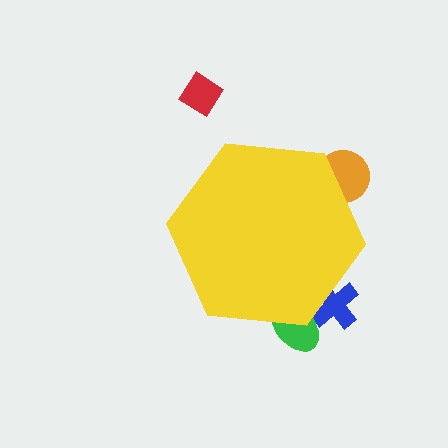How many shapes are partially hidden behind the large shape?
3 shapes are partially hidden.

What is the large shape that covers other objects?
A yellow hexagon.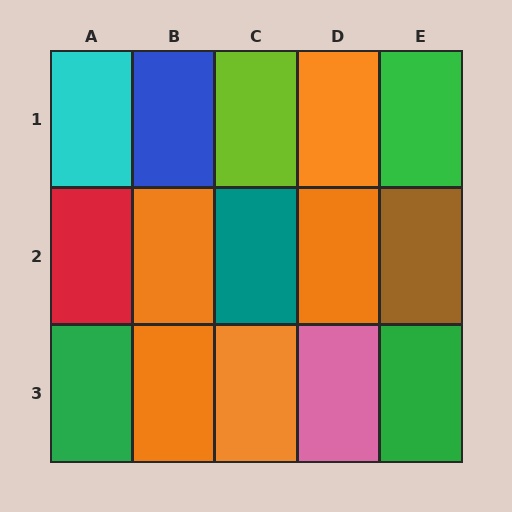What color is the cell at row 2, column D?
Orange.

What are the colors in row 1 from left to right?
Cyan, blue, lime, orange, green.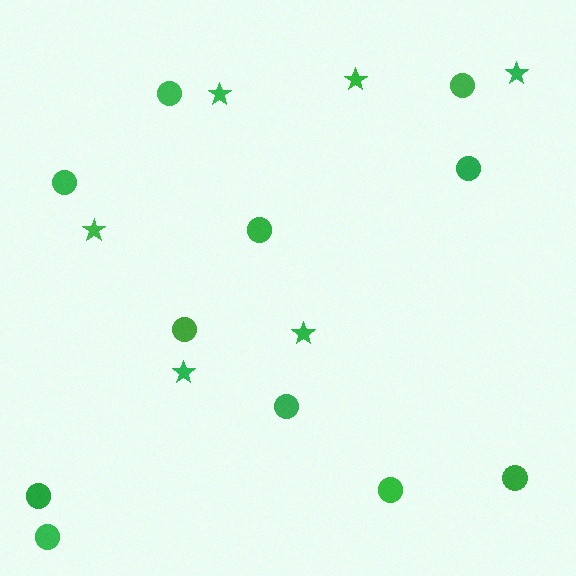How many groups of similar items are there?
There are 2 groups: one group of stars (6) and one group of circles (11).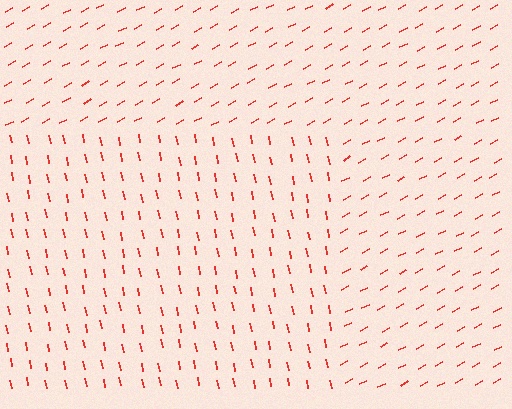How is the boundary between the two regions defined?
The boundary is defined purely by a change in line orientation (approximately 73 degrees difference). All lines are the same color and thickness.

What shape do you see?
I see a rectangle.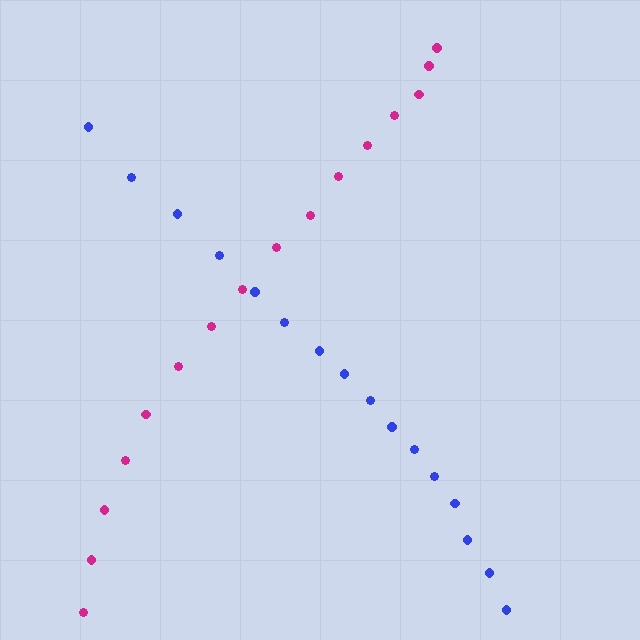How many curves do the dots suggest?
There are 2 distinct paths.